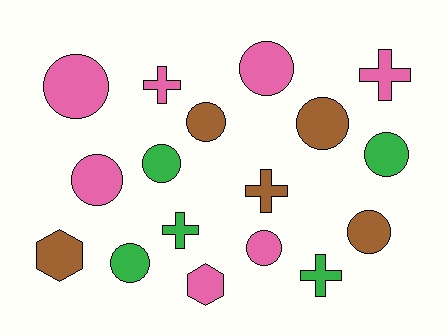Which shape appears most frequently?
Circle, with 10 objects.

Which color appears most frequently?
Pink, with 7 objects.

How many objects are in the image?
There are 17 objects.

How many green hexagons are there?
There are no green hexagons.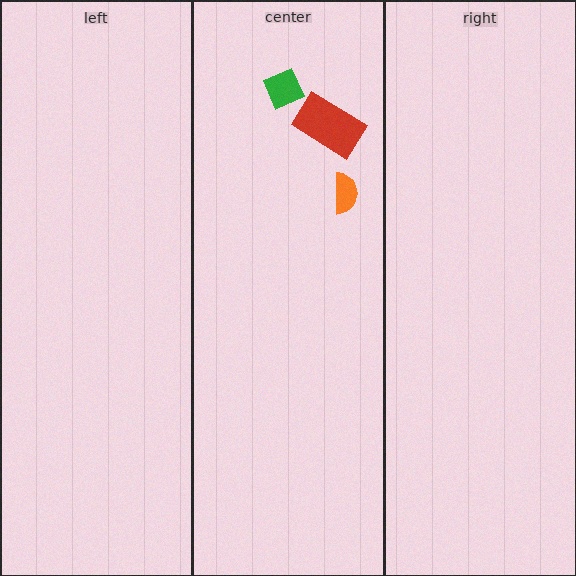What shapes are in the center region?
The green diamond, the red rectangle, the orange semicircle.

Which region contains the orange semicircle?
The center region.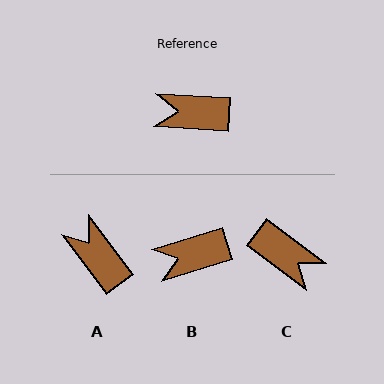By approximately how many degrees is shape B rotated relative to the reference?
Approximately 21 degrees counter-clockwise.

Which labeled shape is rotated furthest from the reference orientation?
C, about 147 degrees away.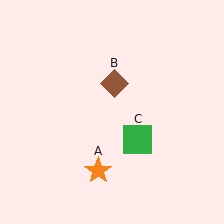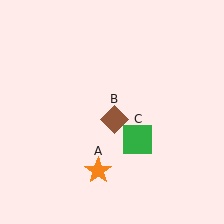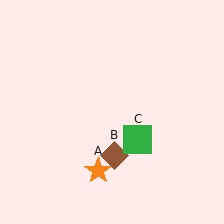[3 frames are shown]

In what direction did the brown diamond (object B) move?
The brown diamond (object B) moved down.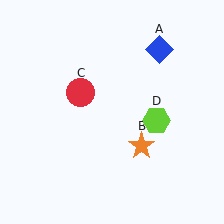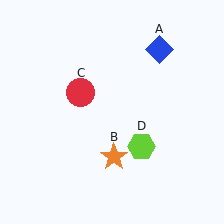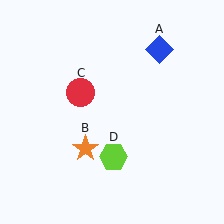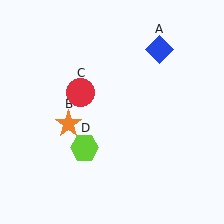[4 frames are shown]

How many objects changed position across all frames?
2 objects changed position: orange star (object B), lime hexagon (object D).